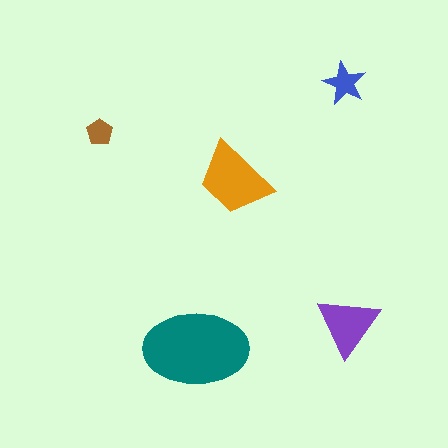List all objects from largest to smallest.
The teal ellipse, the orange trapezoid, the purple triangle, the blue star, the brown pentagon.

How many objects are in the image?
There are 5 objects in the image.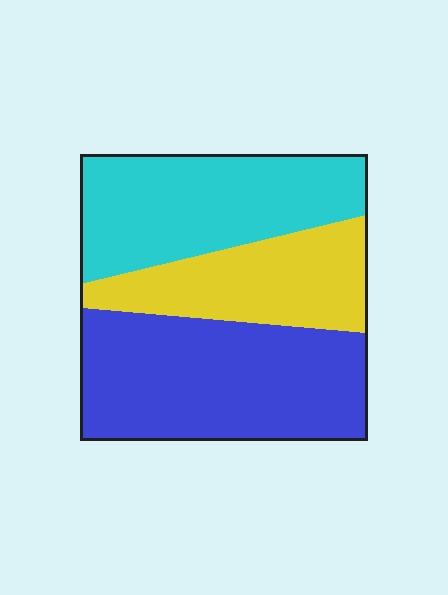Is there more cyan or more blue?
Blue.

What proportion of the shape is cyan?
Cyan takes up between a quarter and a half of the shape.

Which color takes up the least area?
Yellow, at roughly 25%.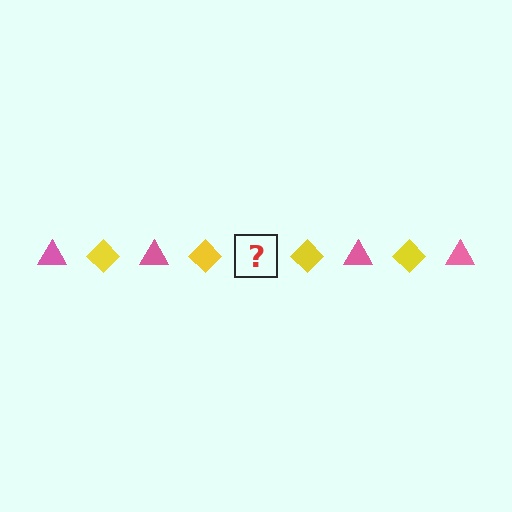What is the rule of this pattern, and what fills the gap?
The rule is that the pattern alternates between pink triangle and yellow diamond. The gap should be filled with a pink triangle.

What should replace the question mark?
The question mark should be replaced with a pink triangle.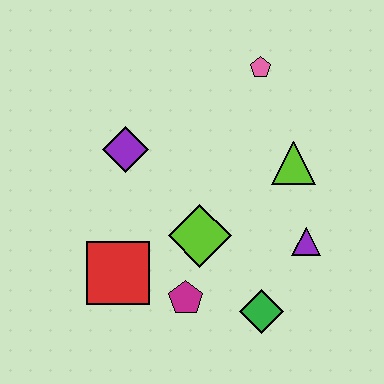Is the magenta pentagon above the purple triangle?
No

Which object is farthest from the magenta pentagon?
The pink pentagon is farthest from the magenta pentagon.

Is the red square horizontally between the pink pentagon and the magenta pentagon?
No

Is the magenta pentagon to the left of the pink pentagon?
Yes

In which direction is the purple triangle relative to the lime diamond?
The purple triangle is to the right of the lime diamond.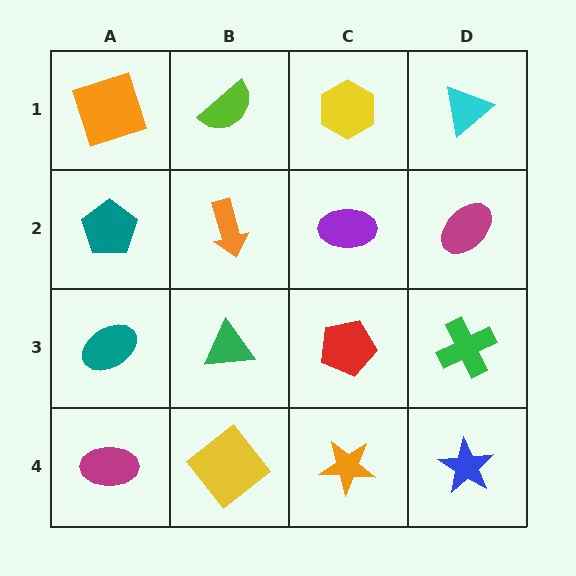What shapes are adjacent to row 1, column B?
An orange arrow (row 2, column B), an orange square (row 1, column A), a yellow hexagon (row 1, column C).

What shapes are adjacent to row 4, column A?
A teal ellipse (row 3, column A), a yellow diamond (row 4, column B).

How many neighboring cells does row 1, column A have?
2.